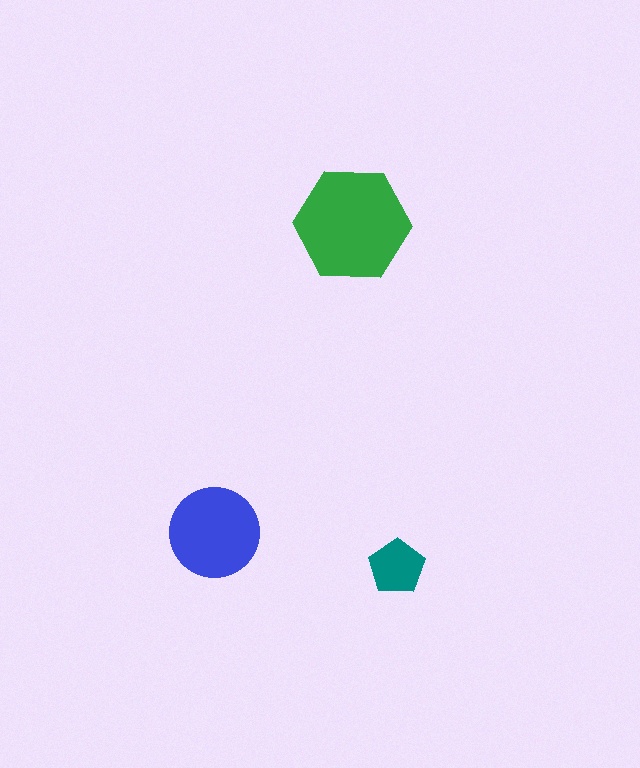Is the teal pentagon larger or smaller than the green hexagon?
Smaller.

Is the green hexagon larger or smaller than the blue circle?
Larger.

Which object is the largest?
The green hexagon.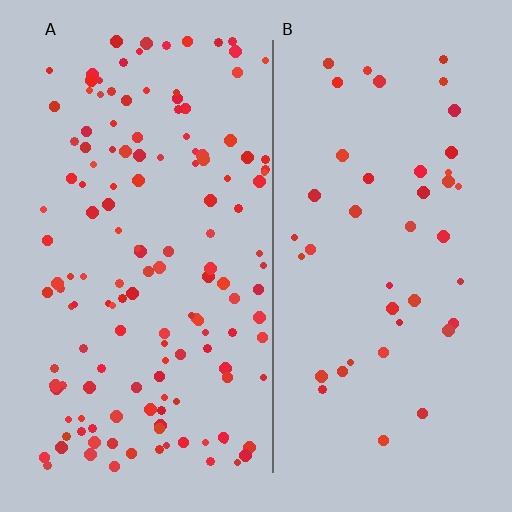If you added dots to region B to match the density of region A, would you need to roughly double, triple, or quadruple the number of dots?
Approximately triple.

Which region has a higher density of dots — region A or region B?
A (the left).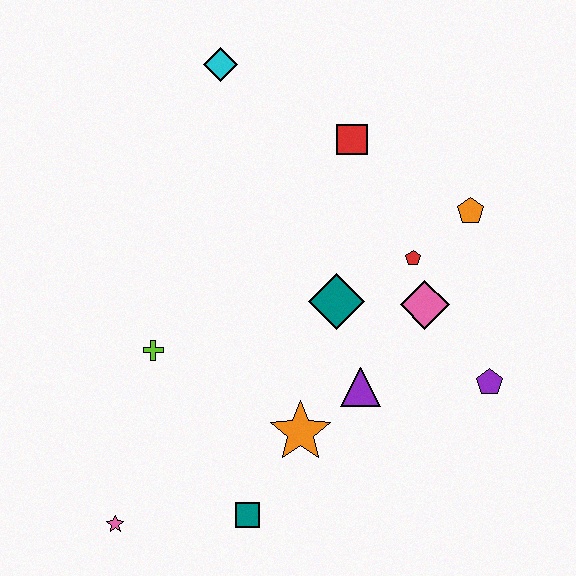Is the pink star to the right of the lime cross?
No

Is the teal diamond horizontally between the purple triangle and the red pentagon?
No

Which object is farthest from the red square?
The pink star is farthest from the red square.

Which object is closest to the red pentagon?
The pink diamond is closest to the red pentagon.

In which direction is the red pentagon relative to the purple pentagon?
The red pentagon is above the purple pentagon.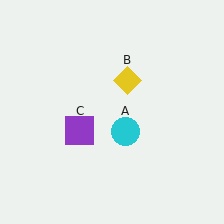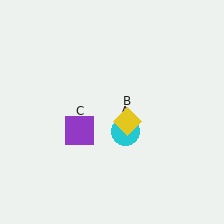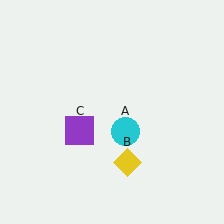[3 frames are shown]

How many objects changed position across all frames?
1 object changed position: yellow diamond (object B).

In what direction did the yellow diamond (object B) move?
The yellow diamond (object B) moved down.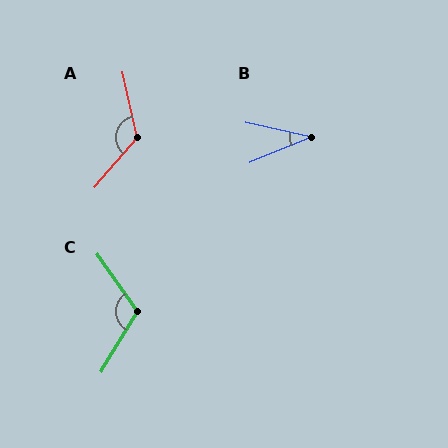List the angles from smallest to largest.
B (35°), C (114°), A (127°).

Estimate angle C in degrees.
Approximately 114 degrees.